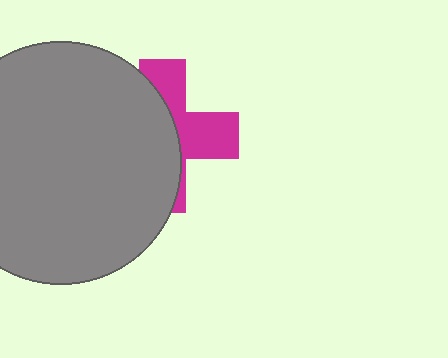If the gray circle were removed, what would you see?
You would see the complete magenta cross.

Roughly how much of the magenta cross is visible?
A small part of it is visible (roughly 41%).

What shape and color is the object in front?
The object in front is a gray circle.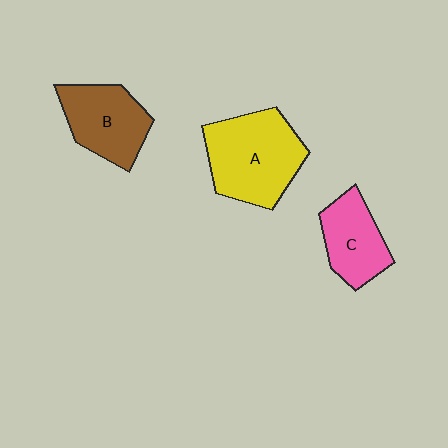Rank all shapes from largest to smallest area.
From largest to smallest: A (yellow), B (brown), C (pink).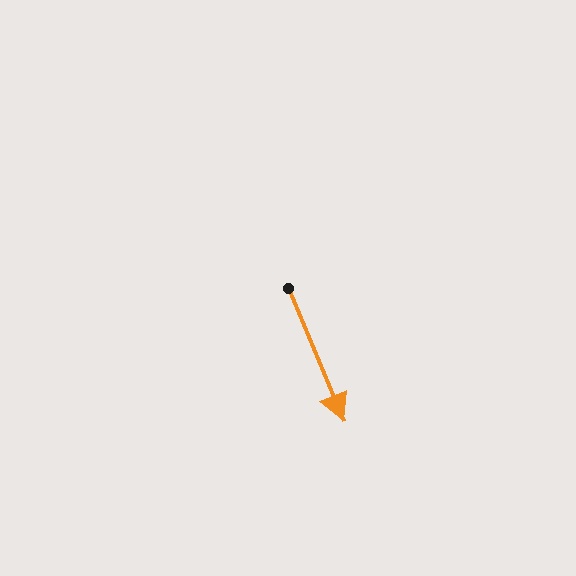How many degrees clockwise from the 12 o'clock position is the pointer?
Approximately 157 degrees.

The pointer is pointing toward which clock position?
Roughly 5 o'clock.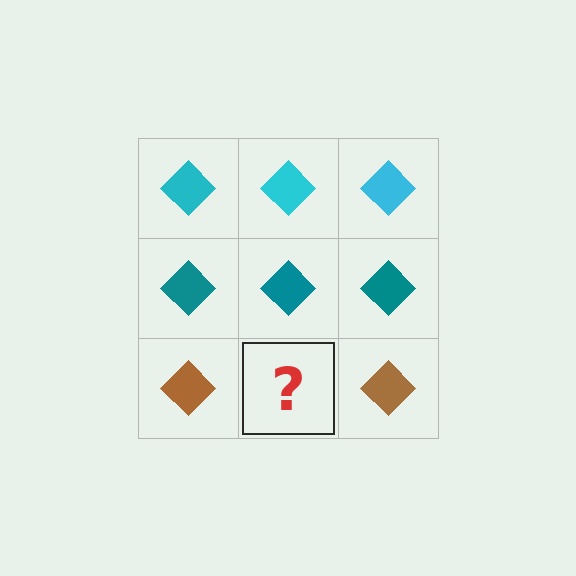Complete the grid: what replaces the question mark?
The question mark should be replaced with a brown diamond.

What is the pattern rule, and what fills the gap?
The rule is that each row has a consistent color. The gap should be filled with a brown diamond.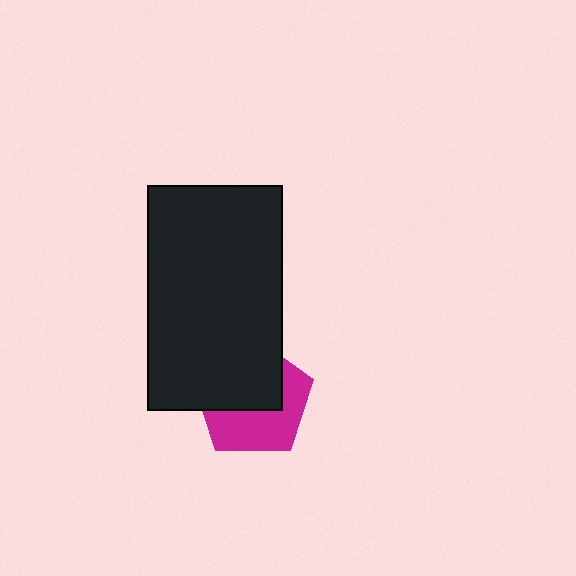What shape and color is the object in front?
The object in front is a black rectangle.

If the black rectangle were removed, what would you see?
You would see the complete magenta pentagon.